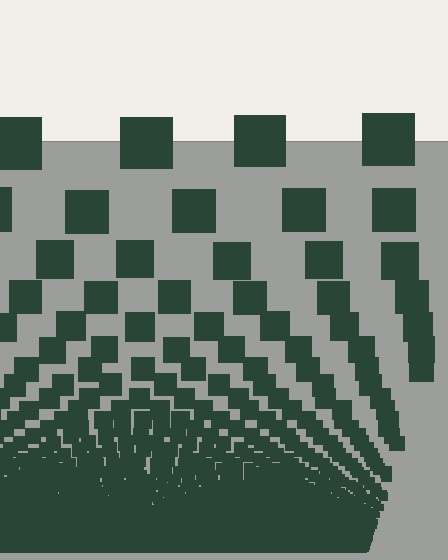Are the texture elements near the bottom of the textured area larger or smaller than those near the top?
Smaller. The gradient is inverted — elements near the bottom are smaller and denser.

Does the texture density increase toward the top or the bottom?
Density increases toward the bottom.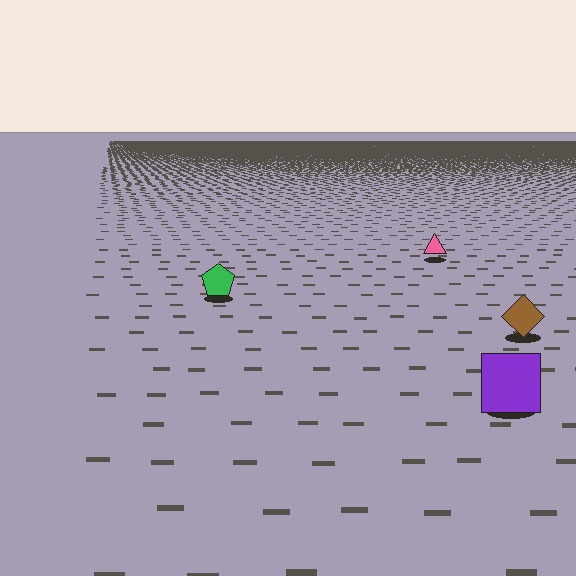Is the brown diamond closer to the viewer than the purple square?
No. The purple square is closer — you can tell from the texture gradient: the ground texture is coarser near it.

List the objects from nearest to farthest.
From nearest to farthest: the purple square, the brown diamond, the green pentagon, the pink triangle.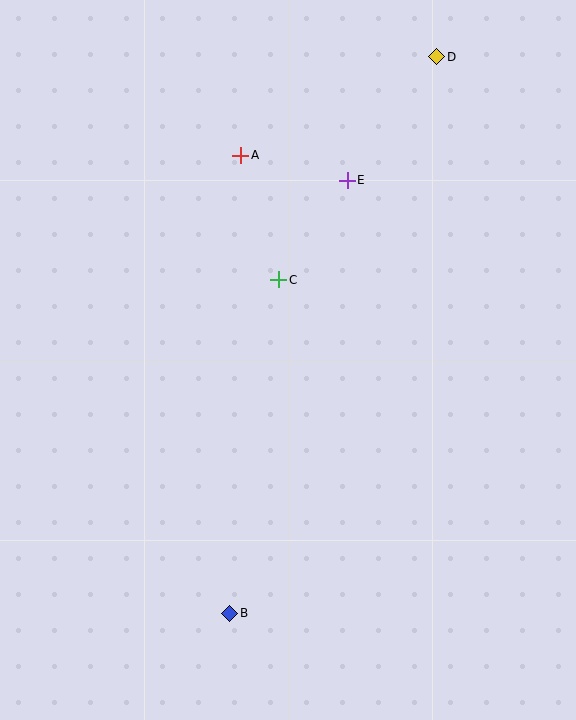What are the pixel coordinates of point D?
Point D is at (437, 57).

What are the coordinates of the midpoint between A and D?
The midpoint between A and D is at (339, 106).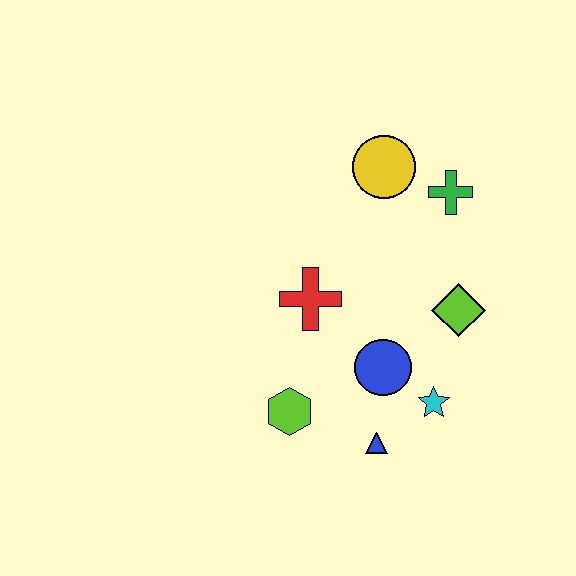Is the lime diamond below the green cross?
Yes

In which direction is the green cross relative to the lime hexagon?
The green cross is above the lime hexagon.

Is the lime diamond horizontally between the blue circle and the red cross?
No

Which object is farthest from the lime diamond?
The lime hexagon is farthest from the lime diamond.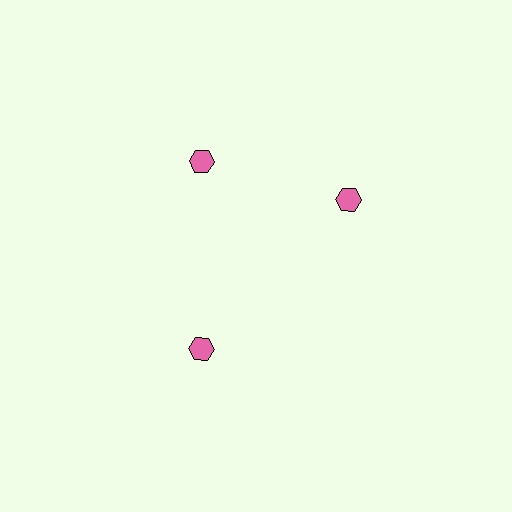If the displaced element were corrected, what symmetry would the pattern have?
It would have 3-fold rotational symmetry — the pattern would map onto itself every 120 degrees.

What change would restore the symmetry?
The symmetry would be restored by rotating it back into even spacing with its neighbors so that all 3 hexagons sit at equal angles and equal distance from the center.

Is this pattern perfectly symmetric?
No. The 3 pink hexagons are arranged in a ring, but one element near the 3 o'clock position is rotated out of alignment along the ring, breaking the 3-fold rotational symmetry.